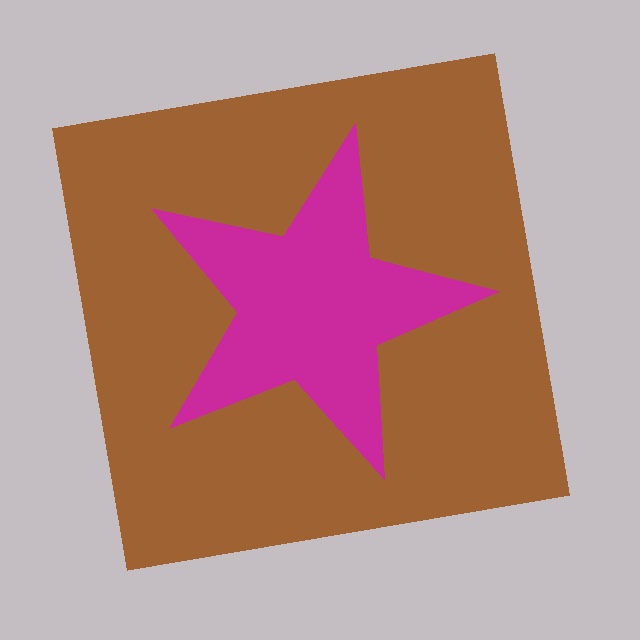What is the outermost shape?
The brown square.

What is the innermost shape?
The magenta star.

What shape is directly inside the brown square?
The magenta star.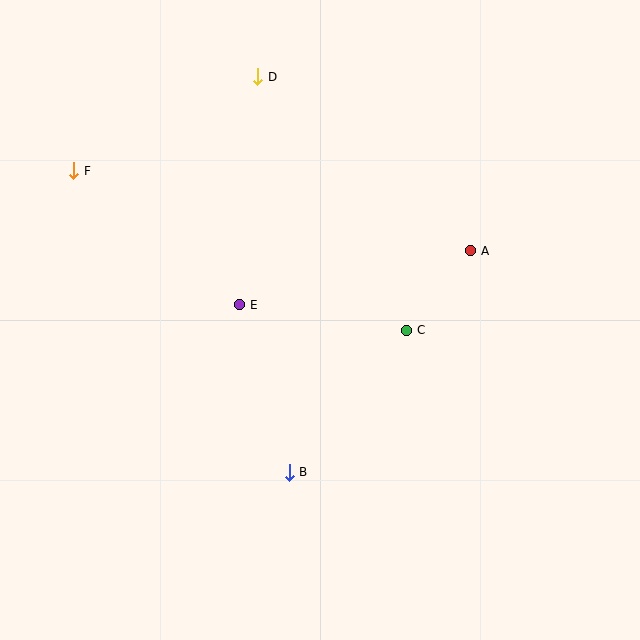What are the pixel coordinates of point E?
Point E is at (240, 305).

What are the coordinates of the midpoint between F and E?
The midpoint between F and E is at (157, 238).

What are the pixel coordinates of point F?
Point F is at (74, 171).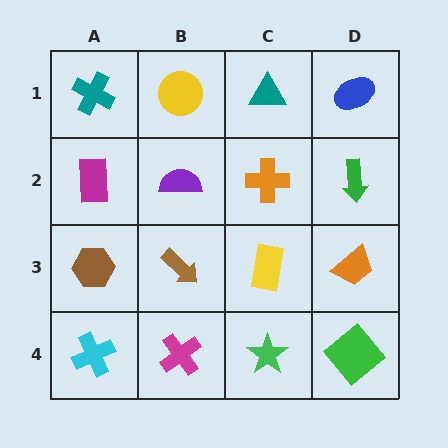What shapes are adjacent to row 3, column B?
A purple semicircle (row 2, column B), a magenta cross (row 4, column B), a brown hexagon (row 3, column A), a yellow rectangle (row 3, column C).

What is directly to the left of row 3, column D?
A yellow rectangle.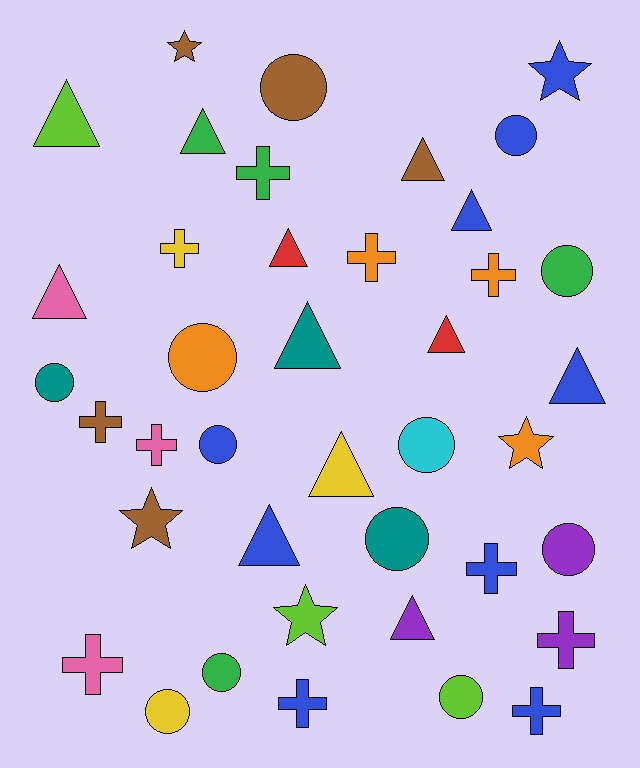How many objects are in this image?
There are 40 objects.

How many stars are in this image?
There are 5 stars.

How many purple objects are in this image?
There are 3 purple objects.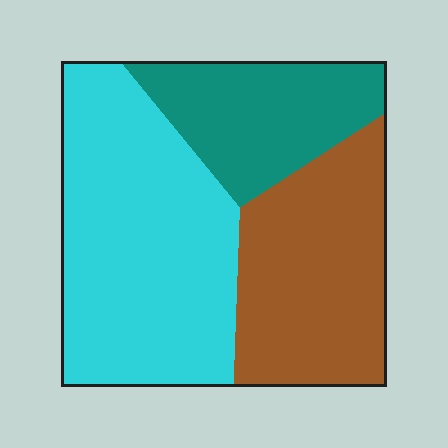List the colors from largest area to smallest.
From largest to smallest: cyan, brown, teal.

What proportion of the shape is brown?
Brown takes up between a quarter and a half of the shape.